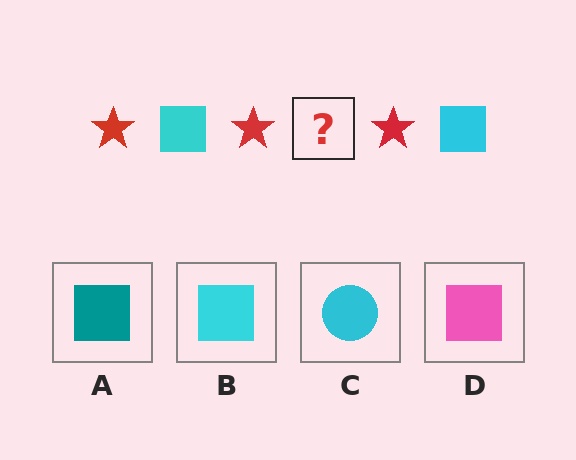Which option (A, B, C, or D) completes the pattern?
B.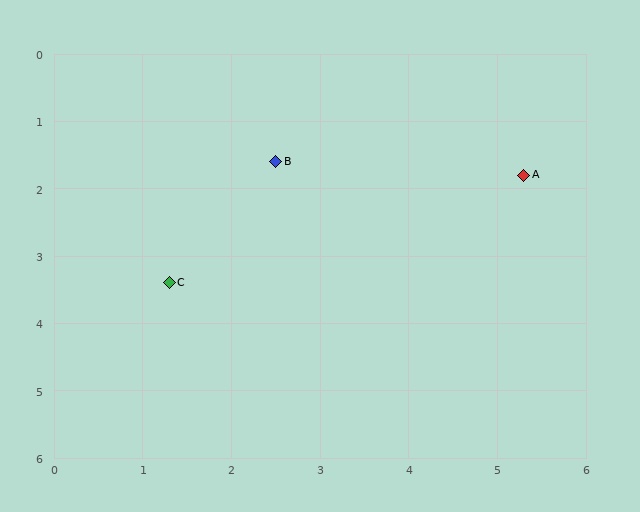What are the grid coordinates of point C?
Point C is at approximately (1.3, 3.4).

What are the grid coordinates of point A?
Point A is at approximately (5.3, 1.8).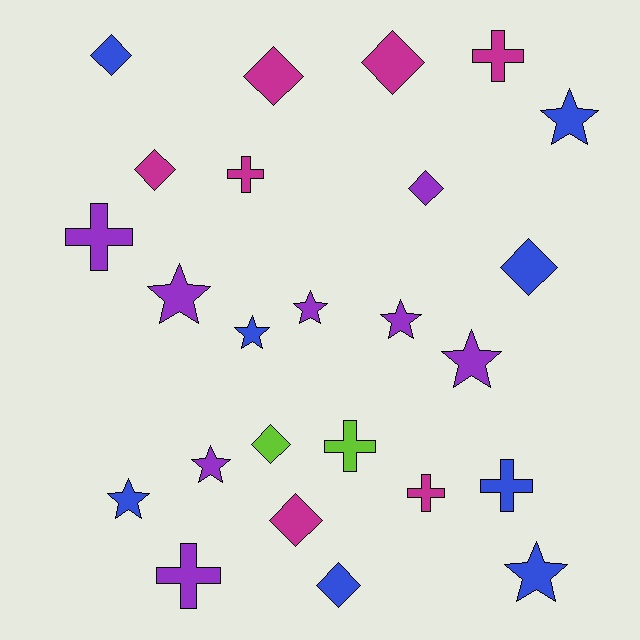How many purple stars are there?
There are 5 purple stars.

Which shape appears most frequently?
Star, with 9 objects.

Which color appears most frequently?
Purple, with 8 objects.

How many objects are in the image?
There are 25 objects.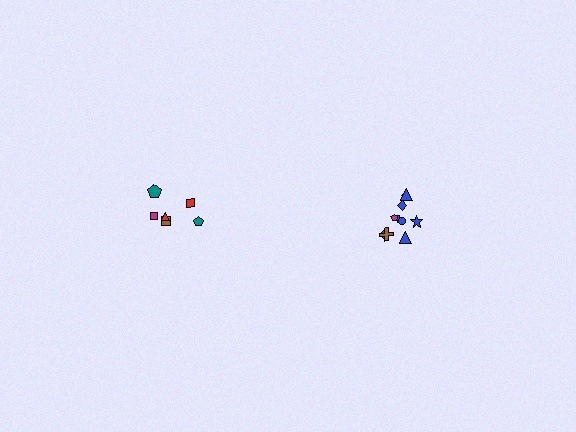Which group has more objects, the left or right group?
The right group.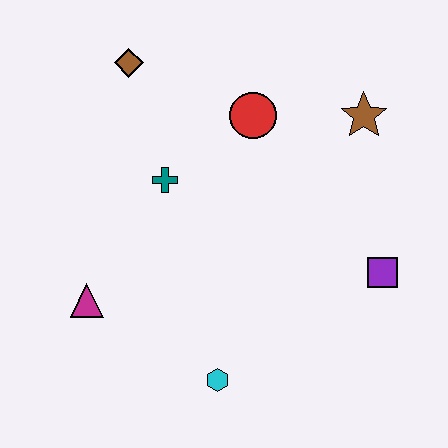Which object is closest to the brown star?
The red circle is closest to the brown star.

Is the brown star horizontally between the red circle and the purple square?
Yes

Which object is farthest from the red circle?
The cyan hexagon is farthest from the red circle.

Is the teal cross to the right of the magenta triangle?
Yes